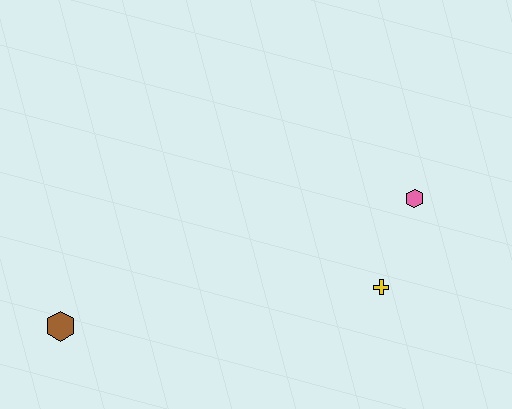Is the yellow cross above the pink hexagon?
No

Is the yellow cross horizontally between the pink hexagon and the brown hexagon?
Yes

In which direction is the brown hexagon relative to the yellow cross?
The brown hexagon is to the left of the yellow cross.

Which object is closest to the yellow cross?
The pink hexagon is closest to the yellow cross.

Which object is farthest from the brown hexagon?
The pink hexagon is farthest from the brown hexagon.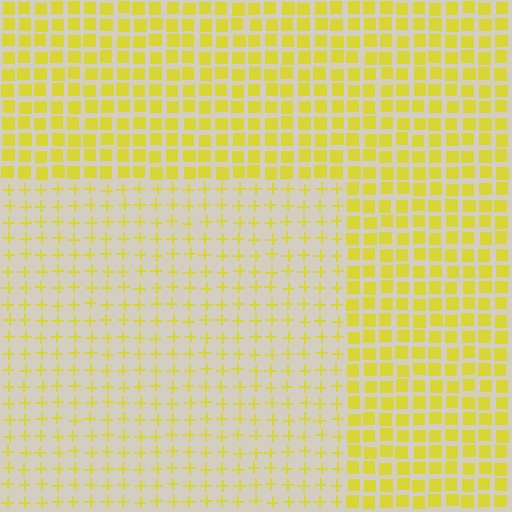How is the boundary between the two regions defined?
The boundary is defined by a change in element shape: plus signs inside vs. squares outside. All elements share the same color and spacing.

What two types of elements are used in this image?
The image uses plus signs inside the rectangle region and squares outside it.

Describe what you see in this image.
The image is filled with small yellow elements arranged in a uniform grid. A rectangle-shaped region contains plus signs, while the surrounding area contains squares. The boundary is defined purely by the change in element shape.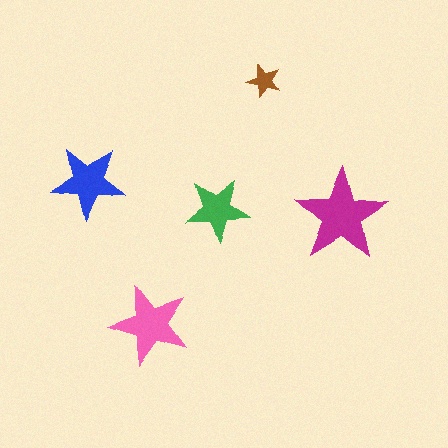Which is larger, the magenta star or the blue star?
The magenta one.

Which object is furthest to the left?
The blue star is leftmost.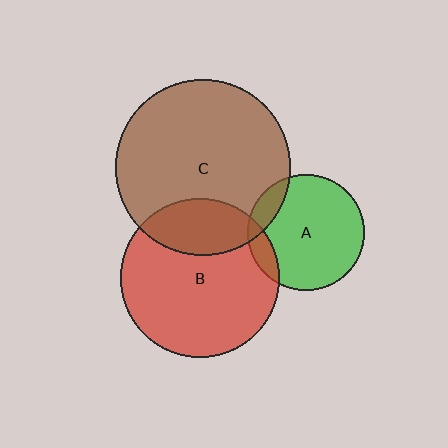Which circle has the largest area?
Circle C (brown).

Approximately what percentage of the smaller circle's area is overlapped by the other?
Approximately 10%.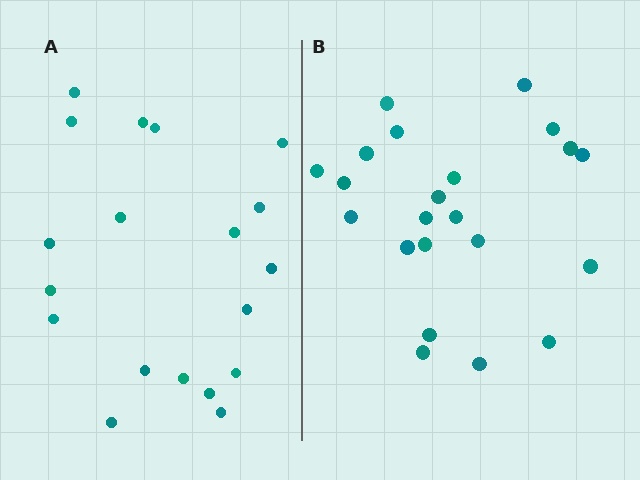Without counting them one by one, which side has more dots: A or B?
Region B (the right region) has more dots.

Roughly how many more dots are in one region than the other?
Region B has just a few more — roughly 2 or 3 more dots than region A.